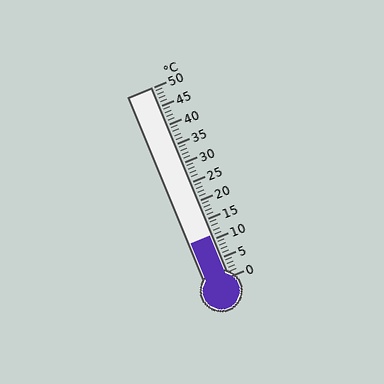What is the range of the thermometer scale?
The thermometer scale ranges from 0°C to 50°C.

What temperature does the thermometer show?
The thermometer shows approximately 11°C.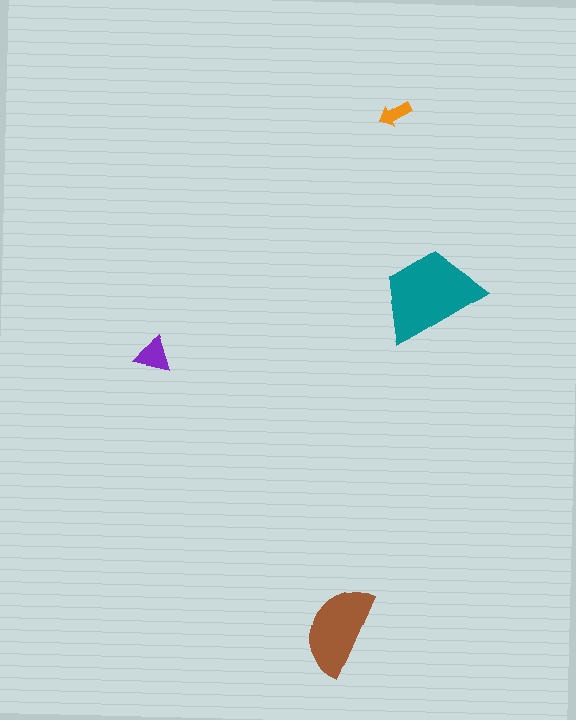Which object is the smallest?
The orange arrow.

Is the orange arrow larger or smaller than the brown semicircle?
Smaller.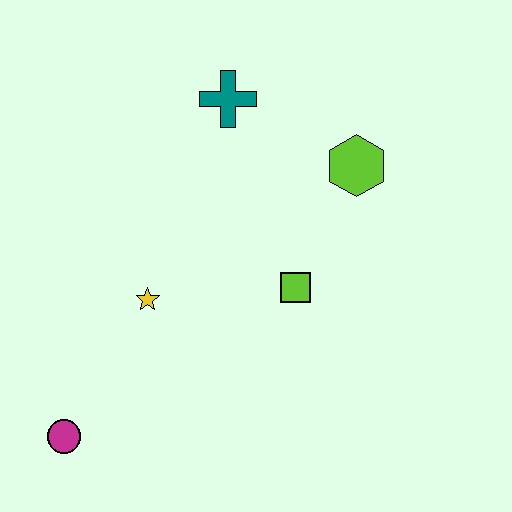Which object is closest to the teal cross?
The lime hexagon is closest to the teal cross.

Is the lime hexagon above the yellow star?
Yes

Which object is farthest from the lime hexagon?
The magenta circle is farthest from the lime hexagon.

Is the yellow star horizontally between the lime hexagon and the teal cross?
No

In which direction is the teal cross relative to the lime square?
The teal cross is above the lime square.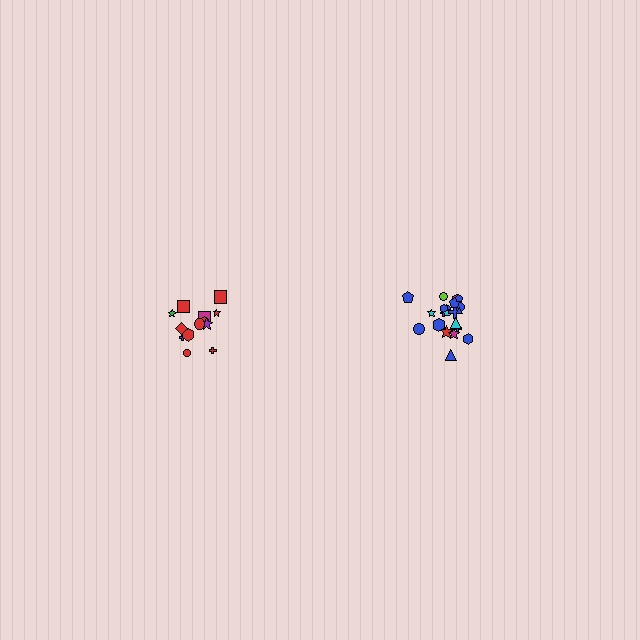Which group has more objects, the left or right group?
The right group.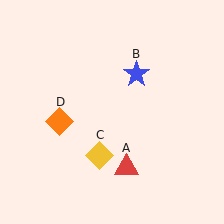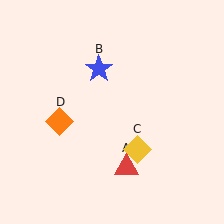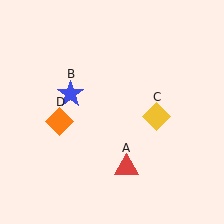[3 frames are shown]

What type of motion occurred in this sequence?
The blue star (object B), yellow diamond (object C) rotated counterclockwise around the center of the scene.